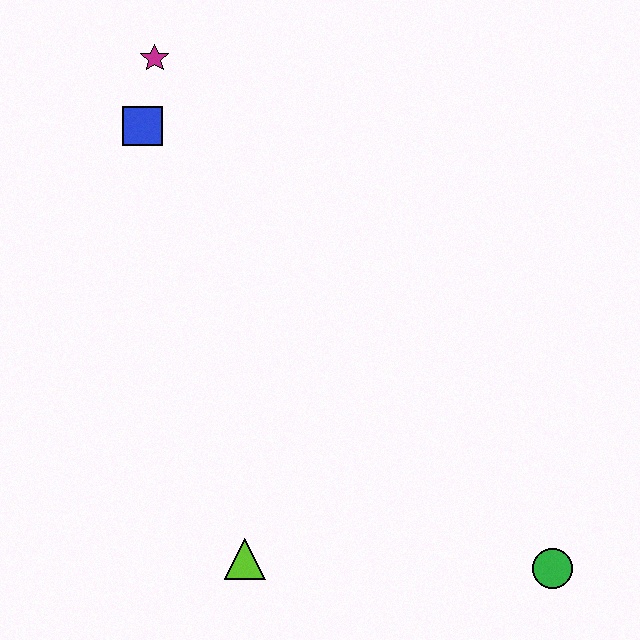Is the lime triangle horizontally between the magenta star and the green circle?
Yes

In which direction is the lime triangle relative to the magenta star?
The lime triangle is below the magenta star.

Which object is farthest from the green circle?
The magenta star is farthest from the green circle.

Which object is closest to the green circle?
The lime triangle is closest to the green circle.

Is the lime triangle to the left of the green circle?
Yes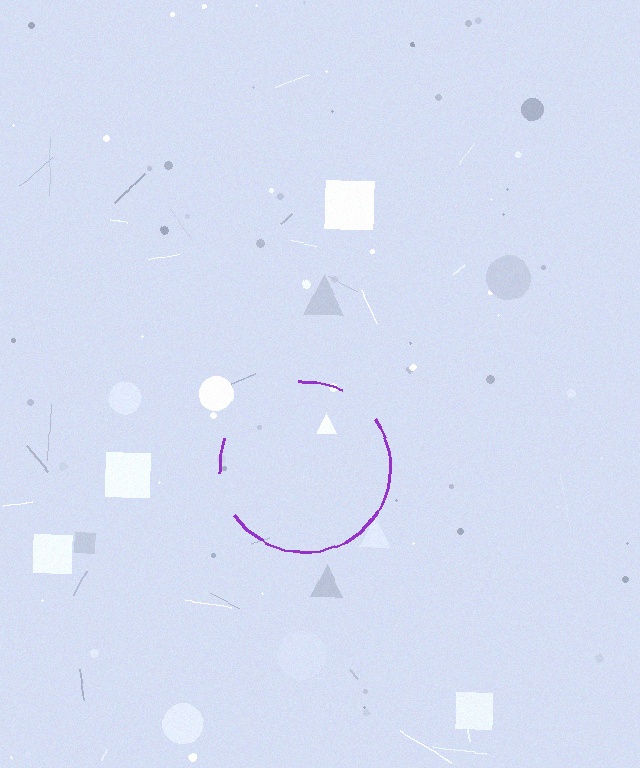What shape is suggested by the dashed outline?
The dashed outline suggests a circle.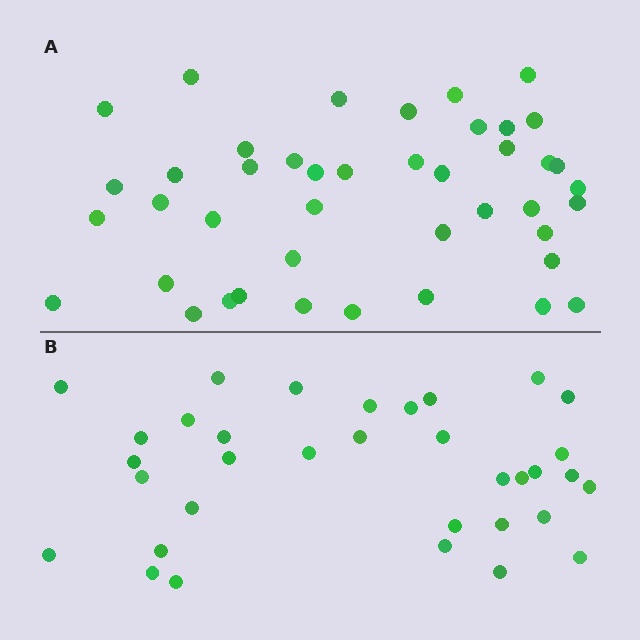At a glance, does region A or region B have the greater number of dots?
Region A (the top region) has more dots.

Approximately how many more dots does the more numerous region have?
Region A has roughly 8 or so more dots than region B.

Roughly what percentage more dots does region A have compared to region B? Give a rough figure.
About 25% more.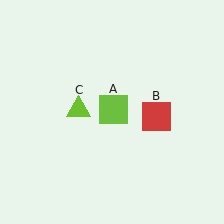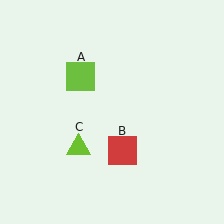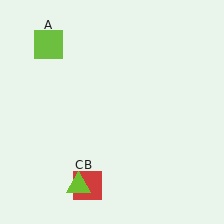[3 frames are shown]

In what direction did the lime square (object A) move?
The lime square (object A) moved up and to the left.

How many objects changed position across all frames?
3 objects changed position: lime square (object A), red square (object B), lime triangle (object C).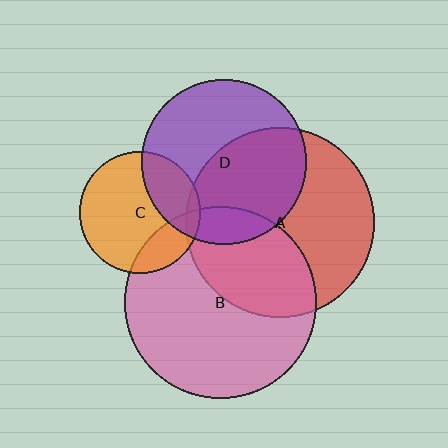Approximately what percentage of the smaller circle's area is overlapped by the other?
Approximately 15%.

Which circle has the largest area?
Circle B (pink).